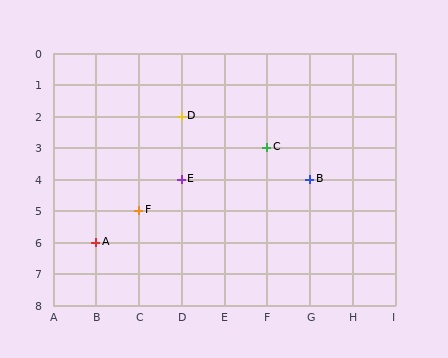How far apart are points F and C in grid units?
Points F and C are 3 columns and 2 rows apart (about 3.6 grid units diagonally).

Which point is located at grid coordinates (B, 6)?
Point A is at (B, 6).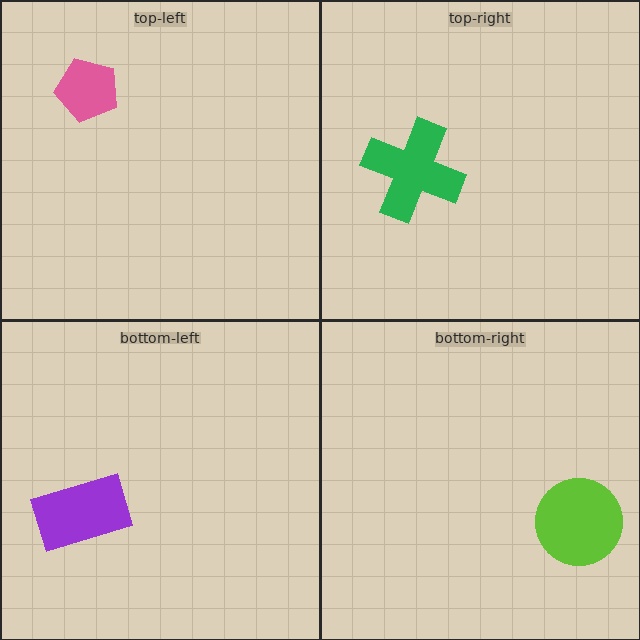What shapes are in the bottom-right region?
The lime circle.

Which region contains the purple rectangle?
The bottom-left region.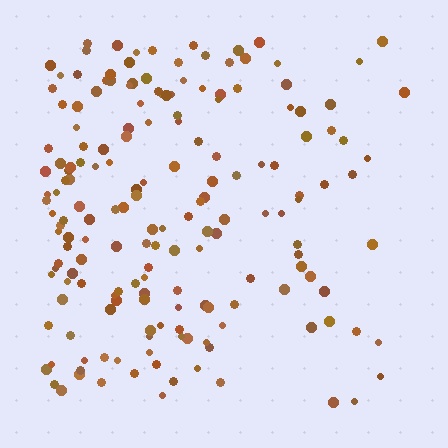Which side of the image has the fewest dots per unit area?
The right.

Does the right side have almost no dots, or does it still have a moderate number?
Still a moderate number, just noticeably fewer than the left.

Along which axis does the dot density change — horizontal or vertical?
Horizontal.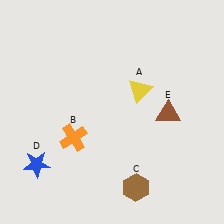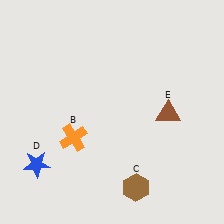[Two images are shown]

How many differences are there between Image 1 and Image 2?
There is 1 difference between the two images.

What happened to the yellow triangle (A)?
The yellow triangle (A) was removed in Image 2. It was in the top-right area of Image 1.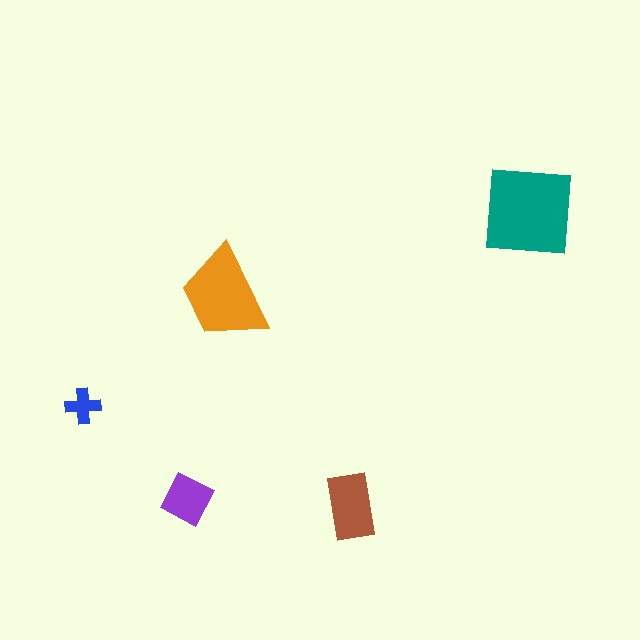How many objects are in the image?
There are 5 objects in the image.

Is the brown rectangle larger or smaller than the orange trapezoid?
Smaller.